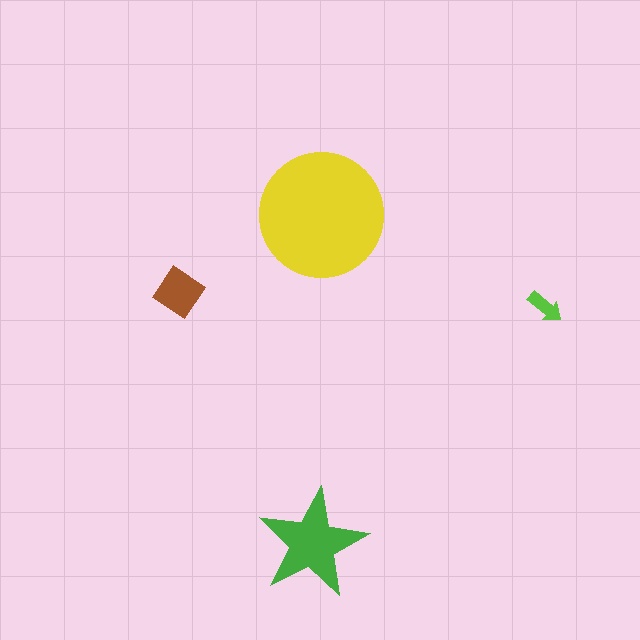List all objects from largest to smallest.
The yellow circle, the green star, the brown diamond, the lime arrow.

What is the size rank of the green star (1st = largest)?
2nd.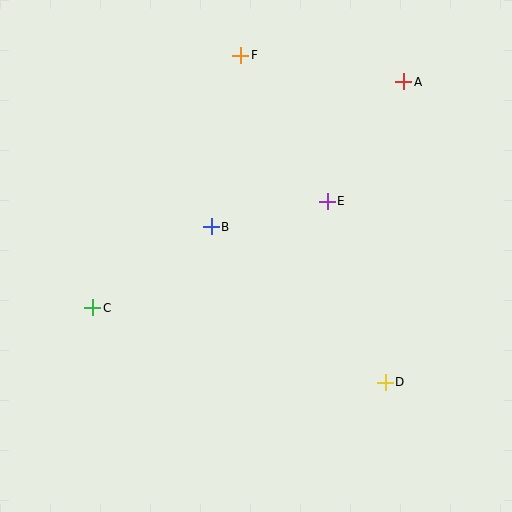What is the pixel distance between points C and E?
The distance between C and E is 258 pixels.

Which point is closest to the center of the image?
Point B at (211, 227) is closest to the center.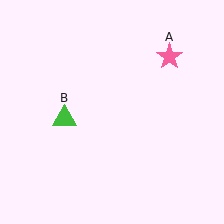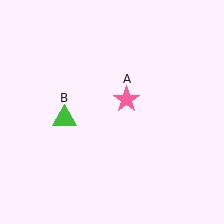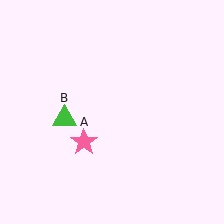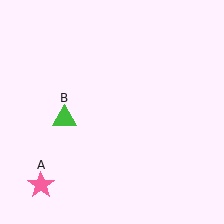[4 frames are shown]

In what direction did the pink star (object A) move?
The pink star (object A) moved down and to the left.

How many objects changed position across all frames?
1 object changed position: pink star (object A).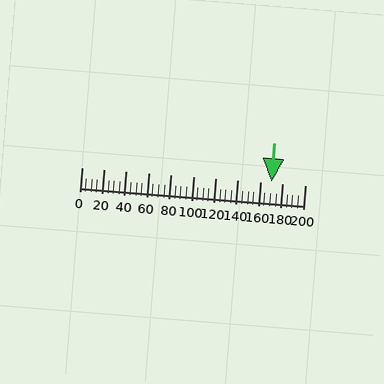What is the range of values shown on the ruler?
The ruler shows values from 0 to 200.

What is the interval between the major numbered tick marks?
The major tick marks are spaced 20 units apart.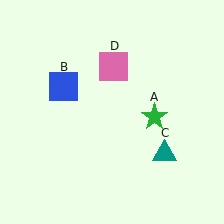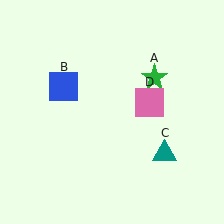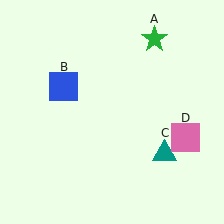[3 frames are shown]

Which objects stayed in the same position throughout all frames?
Blue square (object B) and teal triangle (object C) remained stationary.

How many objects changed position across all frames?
2 objects changed position: green star (object A), pink square (object D).